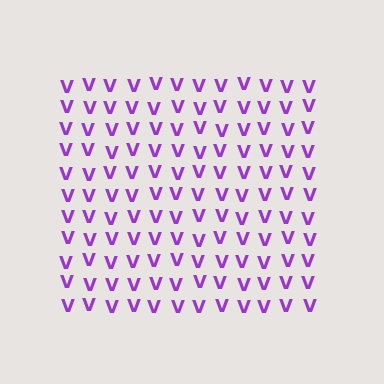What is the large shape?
The large shape is a square.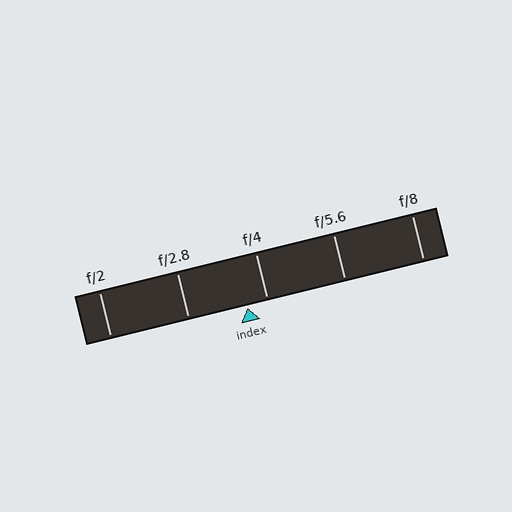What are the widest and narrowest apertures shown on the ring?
The widest aperture shown is f/2 and the narrowest is f/8.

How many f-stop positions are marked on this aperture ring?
There are 5 f-stop positions marked.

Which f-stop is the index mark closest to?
The index mark is closest to f/4.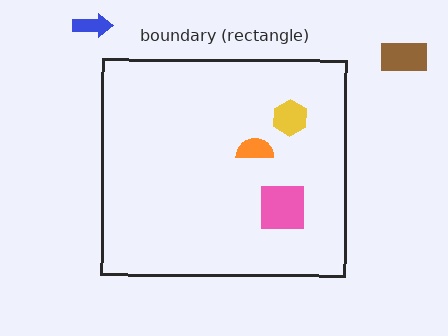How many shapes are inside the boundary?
3 inside, 2 outside.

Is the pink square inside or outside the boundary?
Inside.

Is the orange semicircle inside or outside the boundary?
Inside.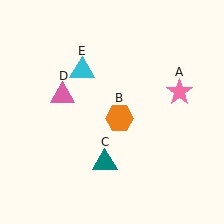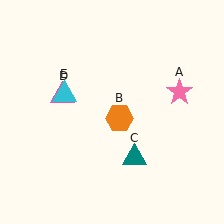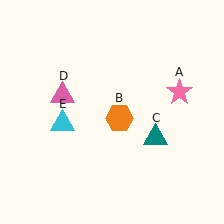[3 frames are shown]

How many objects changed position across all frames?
2 objects changed position: teal triangle (object C), cyan triangle (object E).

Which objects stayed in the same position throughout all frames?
Pink star (object A) and orange hexagon (object B) and pink triangle (object D) remained stationary.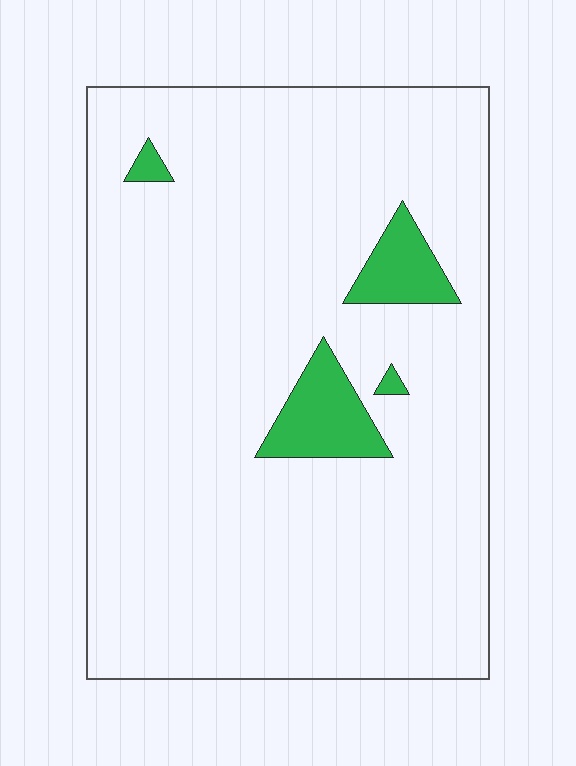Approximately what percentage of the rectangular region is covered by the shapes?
Approximately 5%.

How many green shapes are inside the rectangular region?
4.